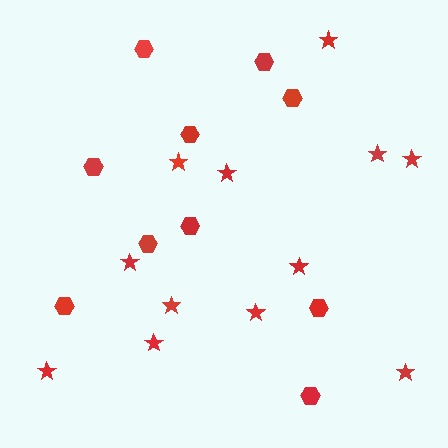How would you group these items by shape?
There are 2 groups: one group of stars (12) and one group of hexagons (10).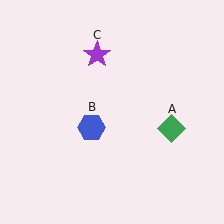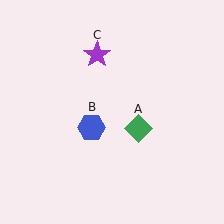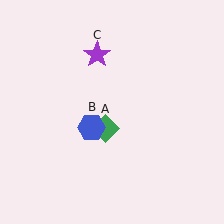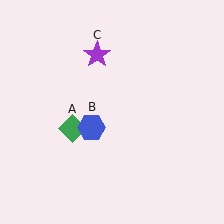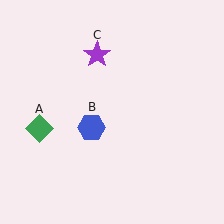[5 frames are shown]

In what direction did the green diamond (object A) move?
The green diamond (object A) moved left.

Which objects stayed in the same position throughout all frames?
Blue hexagon (object B) and purple star (object C) remained stationary.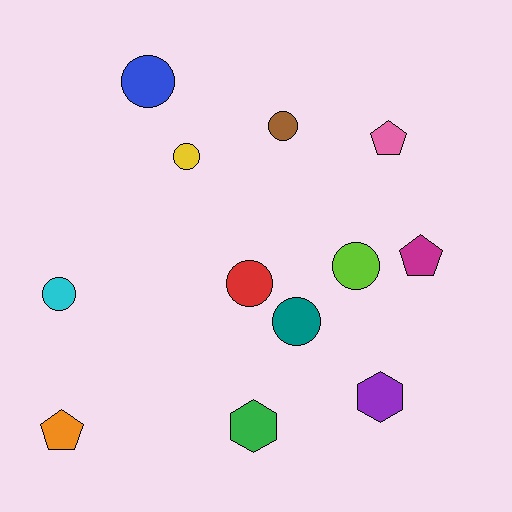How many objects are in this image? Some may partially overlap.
There are 12 objects.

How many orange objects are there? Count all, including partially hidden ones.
There is 1 orange object.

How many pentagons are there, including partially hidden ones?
There are 3 pentagons.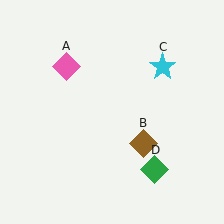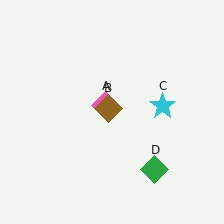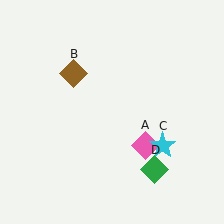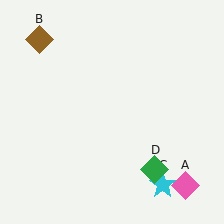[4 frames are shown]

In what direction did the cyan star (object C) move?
The cyan star (object C) moved down.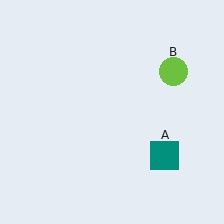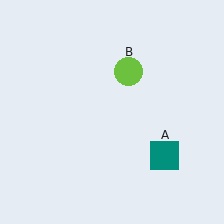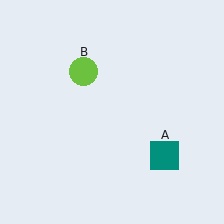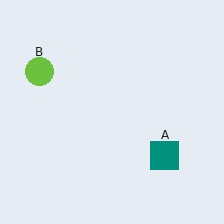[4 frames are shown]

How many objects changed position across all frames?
1 object changed position: lime circle (object B).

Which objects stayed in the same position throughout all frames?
Teal square (object A) remained stationary.